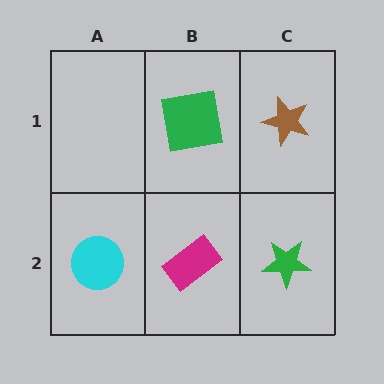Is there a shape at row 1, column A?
No, that cell is empty.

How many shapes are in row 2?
3 shapes.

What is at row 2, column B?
A magenta rectangle.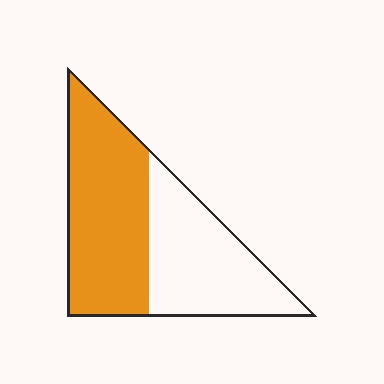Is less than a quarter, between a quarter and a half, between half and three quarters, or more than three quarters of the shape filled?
Between half and three quarters.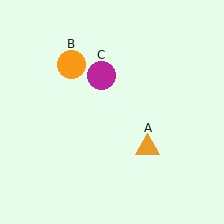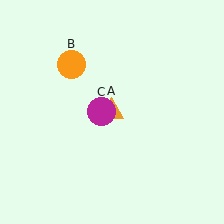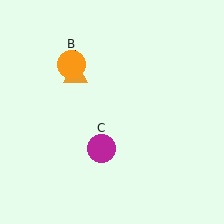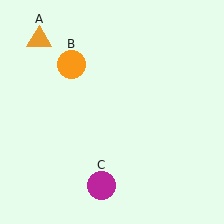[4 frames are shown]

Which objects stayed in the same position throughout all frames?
Orange circle (object B) remained stationary.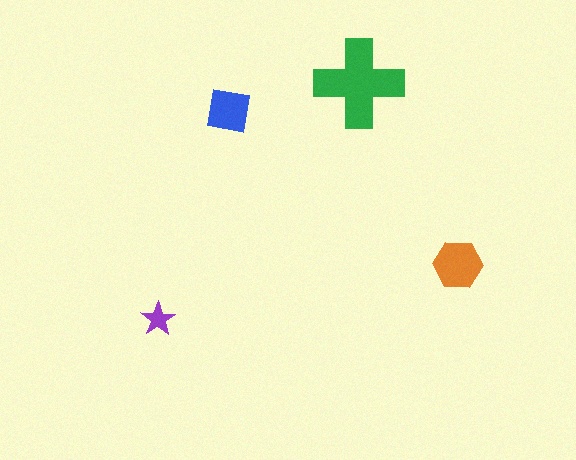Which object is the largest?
The green cross.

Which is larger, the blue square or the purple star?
The blue square.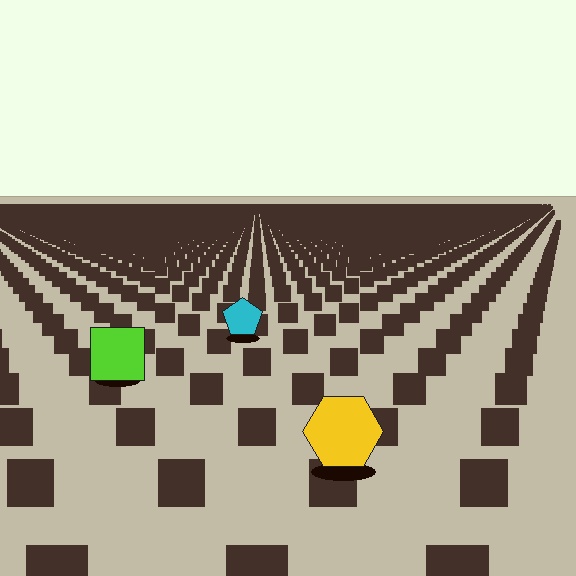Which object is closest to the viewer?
The yellow hexagon is closest. The texture marks near it are larger and more spread out.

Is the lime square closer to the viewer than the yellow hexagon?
No. The yellow hexagon is closer — you can tell from the texture gradient: the ground texture is coarser near it.